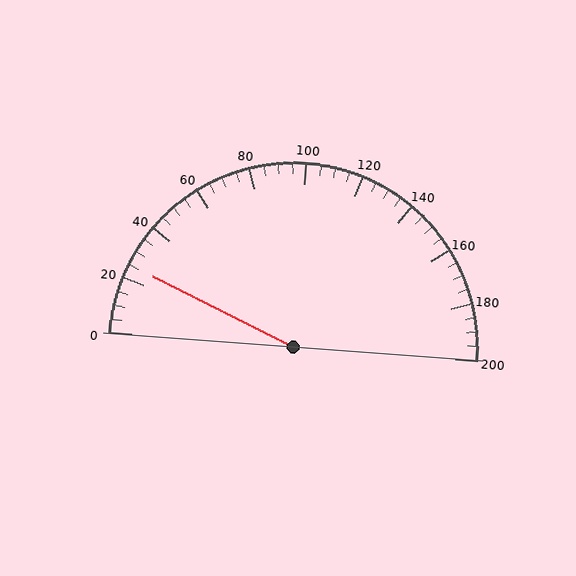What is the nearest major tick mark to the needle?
The nearest major tick mark is 20.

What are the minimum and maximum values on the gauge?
The gauge ranges from 0 to 200.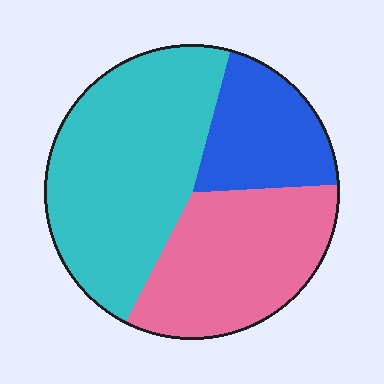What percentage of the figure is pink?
Pink takes up between a sixth and a third of the figure.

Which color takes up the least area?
Blue, at roughly 20%.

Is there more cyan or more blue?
Cyan.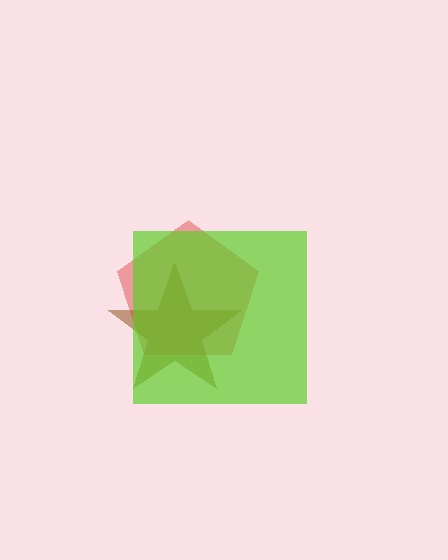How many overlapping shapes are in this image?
There are 3 overlapping shapes in the image.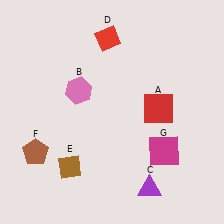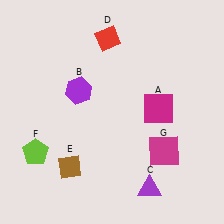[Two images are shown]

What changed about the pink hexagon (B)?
In Image 1, B is pink. In Image 2, it changed to purple.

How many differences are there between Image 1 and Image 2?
There are 3 differences between the two images.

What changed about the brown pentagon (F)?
In Image 1, F is brown. In Image 2, it changed to lime.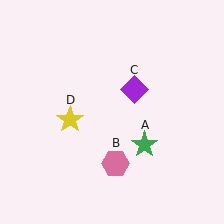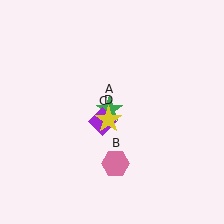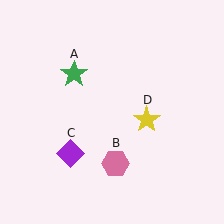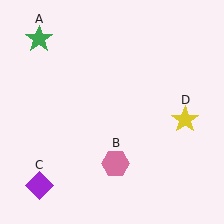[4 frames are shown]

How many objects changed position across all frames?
3 objects changed position: green star (object A), purple diamond (object C), yellow star (object D).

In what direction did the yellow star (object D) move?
The yellow star (object D) moved right.